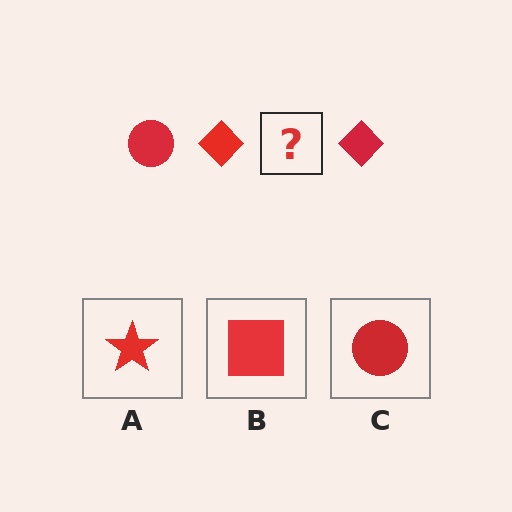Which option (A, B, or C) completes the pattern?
C.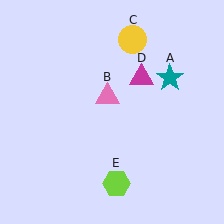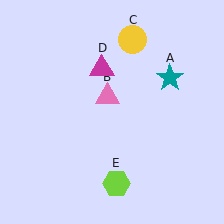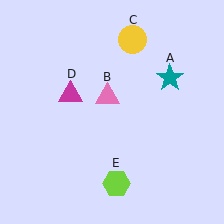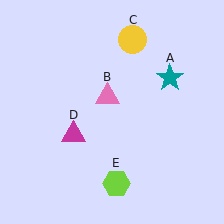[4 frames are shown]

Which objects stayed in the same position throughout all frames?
Teal star (object A) and pink triangle (object B) and yellow circle (object C) and lime hexagon (object E) remained stationary.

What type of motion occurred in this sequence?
The magenta triangle (object D) rotated counterclockwise around the center of the scene.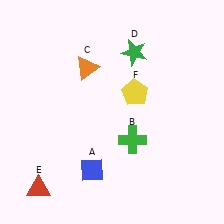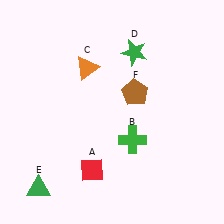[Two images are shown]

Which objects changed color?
A changed from blue to red. E changed from red to green. F changed from yellow to brown.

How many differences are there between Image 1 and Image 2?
There are 3 differences between the two images.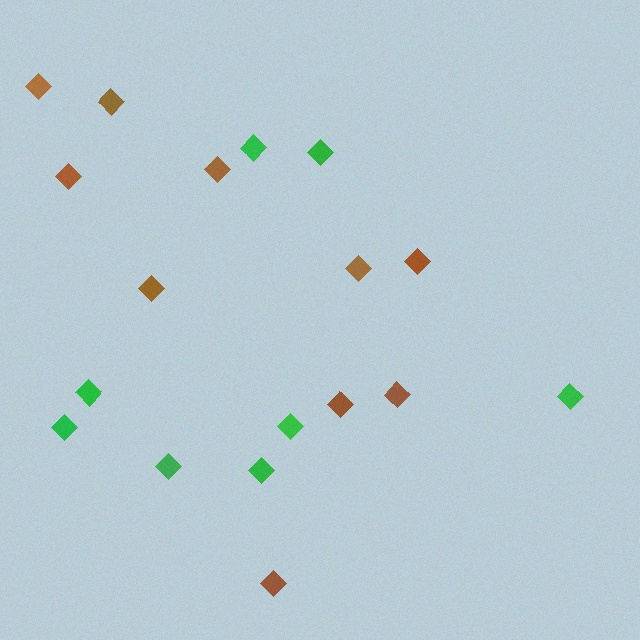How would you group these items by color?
There are 2 groups: one group of green diamonds (8) and one group of brown diamonds (10).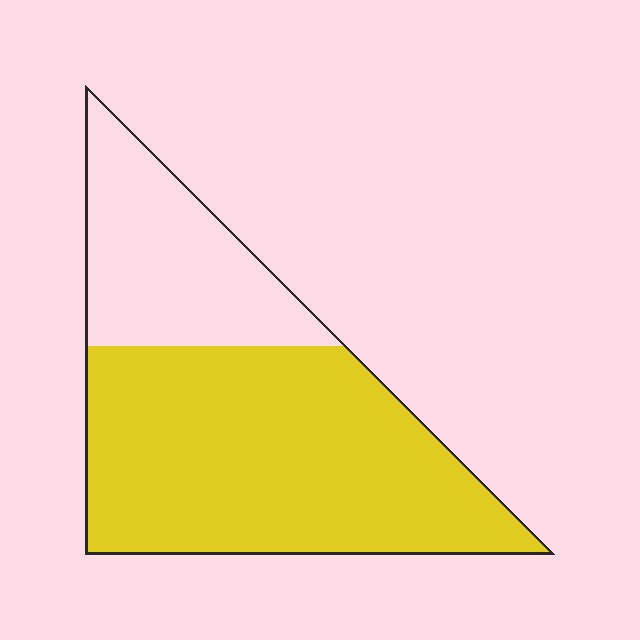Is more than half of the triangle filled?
Yes.